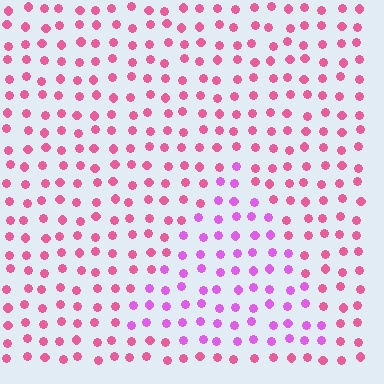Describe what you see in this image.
The image is filled with small pink elements in a uniform arrangement. A triangle-shaped region is visible where the elements are tinted to a slightly different hue, forming a subtle color boundary.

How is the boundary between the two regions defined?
The boundary is defined purely by a slight shift in hue (about 38 degrees). Spacing, size, and orientation are identical on both sides.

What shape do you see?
I see a triangle.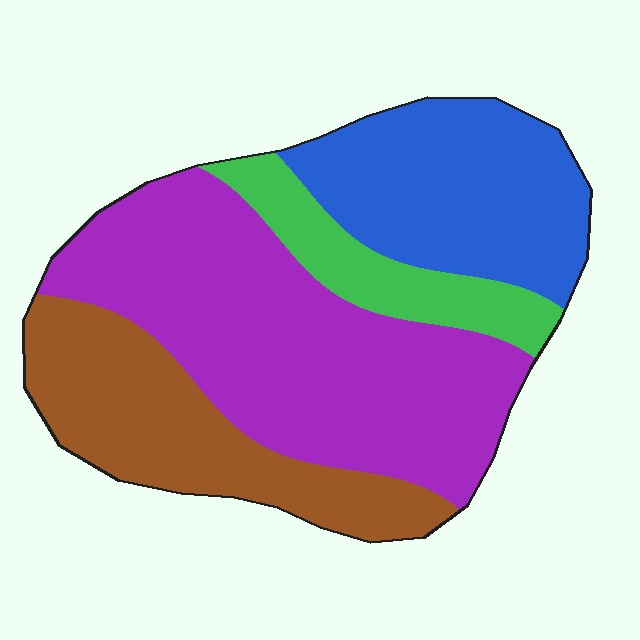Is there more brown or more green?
Brown.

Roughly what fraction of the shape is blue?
Blue covers roughly 25% of the shape.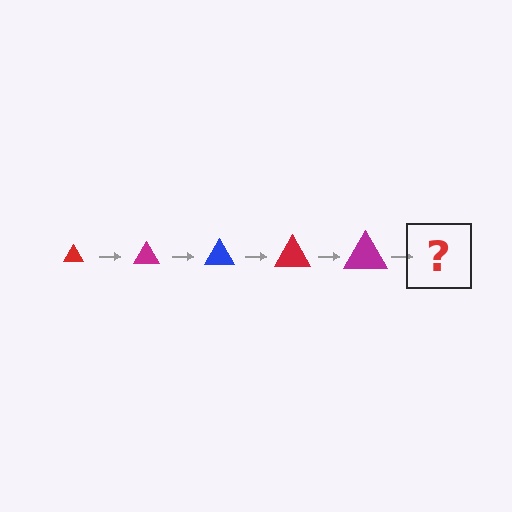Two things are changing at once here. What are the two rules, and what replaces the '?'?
The two rules are that the triangle grows larger each step and the color cycles through red, magenta, and blue. The '?' should be a blue triangle, larger than the previous one.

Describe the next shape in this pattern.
It should be a blue triangle, larger than the previous one.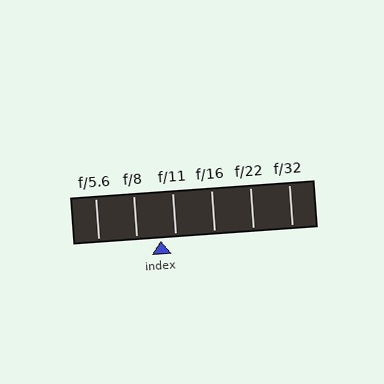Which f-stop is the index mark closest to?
The index mark is closest to f/11.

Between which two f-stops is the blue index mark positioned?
The index mark is between f/8 and f/11.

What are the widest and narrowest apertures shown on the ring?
The widest aperture shown is f/5.6 and the narrowest is f/32.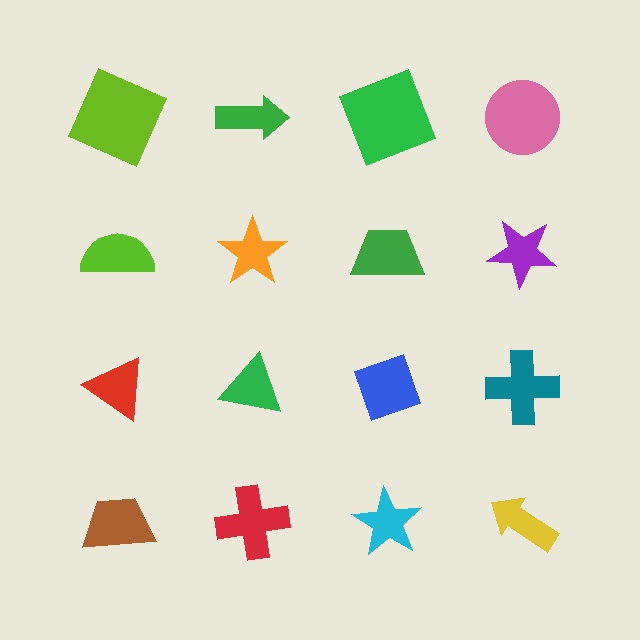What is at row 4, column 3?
A cyan star.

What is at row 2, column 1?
A lime semicircle.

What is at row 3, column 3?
A blue diamond.